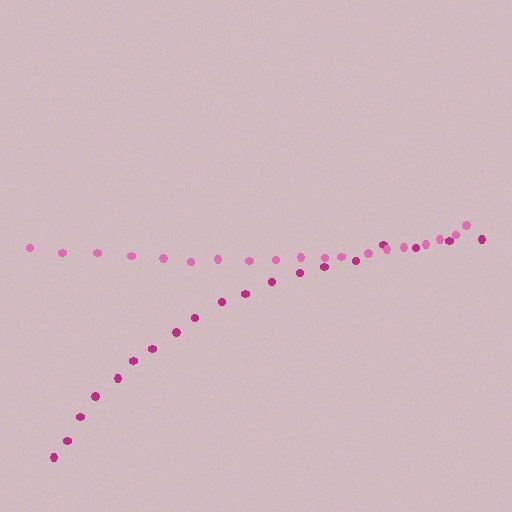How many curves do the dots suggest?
There are 2 distinct paths.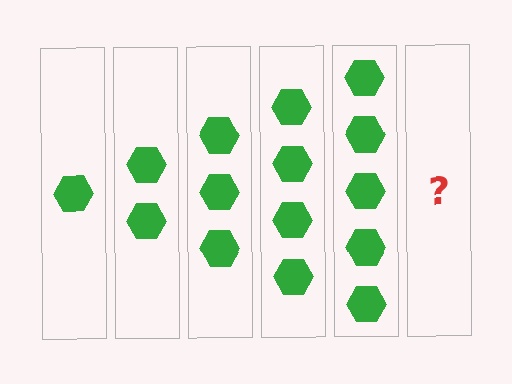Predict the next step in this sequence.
The next step is 6 hexagons.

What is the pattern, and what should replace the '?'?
The pattern is that each step adds one more hexagon. The '?' should be 6 hexagons.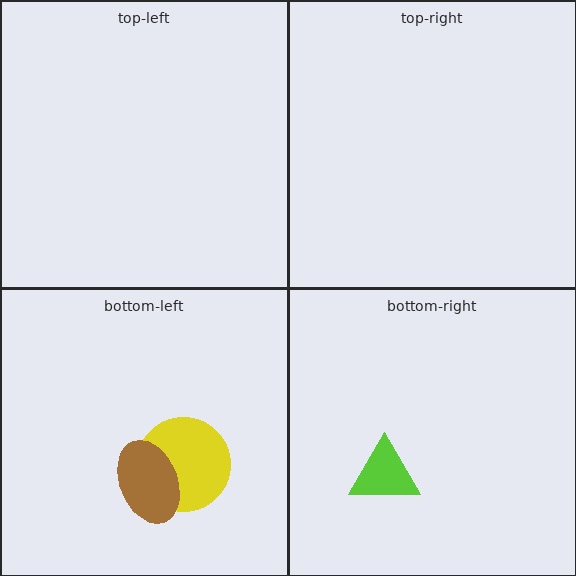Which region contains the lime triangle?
The bottom-right region.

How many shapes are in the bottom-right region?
1.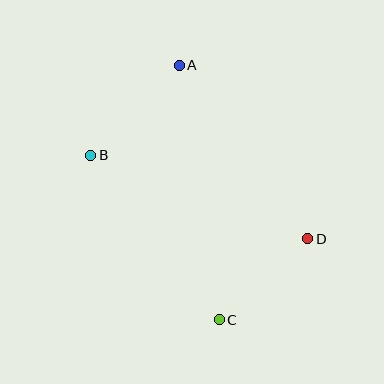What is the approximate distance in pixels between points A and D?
The distance between A and D is approximately 216 pixels.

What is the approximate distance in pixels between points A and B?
The distance between A and B is approximately 126 pixels.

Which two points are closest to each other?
Points C and D are closest to each other.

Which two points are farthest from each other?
Points A and C are farthest from each other.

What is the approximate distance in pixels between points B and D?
The distance between B and D is approximately 233 pixels.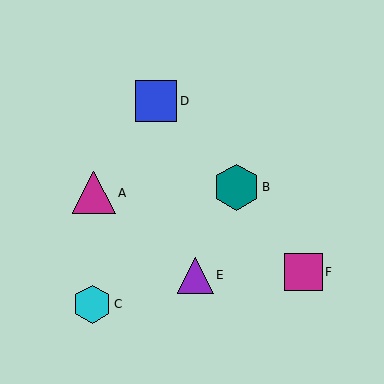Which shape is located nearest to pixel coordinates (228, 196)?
The teal hexagon (labeled B) at (237, 187) is nearest to that location.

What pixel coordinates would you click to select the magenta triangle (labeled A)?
Click at (94, 193) to select the magenta triangle A.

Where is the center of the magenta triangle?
The center of the magenta triangle is at (94, 193).